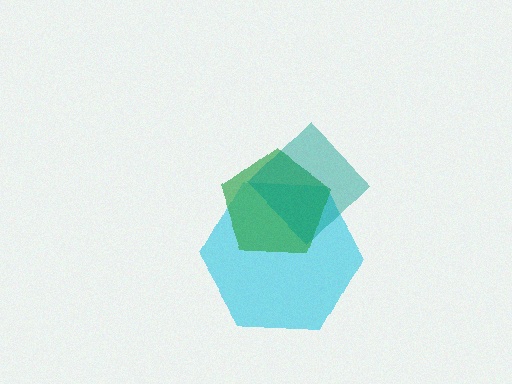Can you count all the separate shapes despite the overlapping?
Yes, there are 3 separate shapes.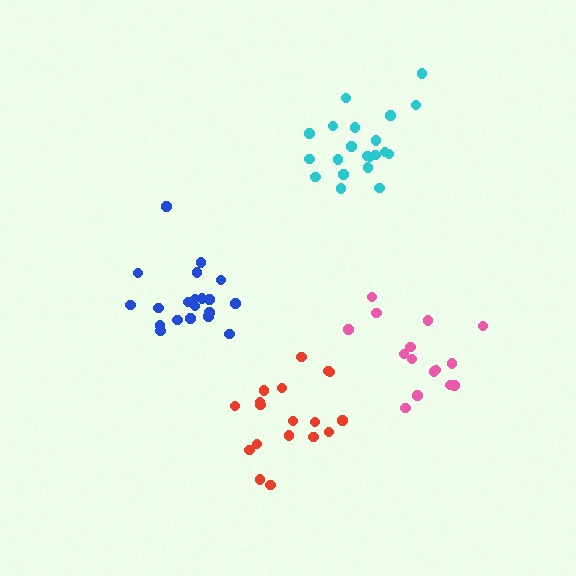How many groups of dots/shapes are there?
There are 4 groups.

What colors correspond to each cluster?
The clusters are colored: pink, red, cyan, blue.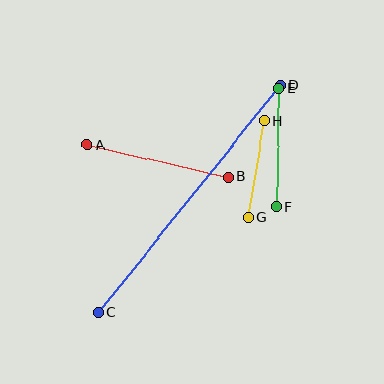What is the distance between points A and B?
The distance is approximately 144 pixels.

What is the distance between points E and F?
The distance is approximately 118 pixels.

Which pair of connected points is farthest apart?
Points C and D are farthest apart.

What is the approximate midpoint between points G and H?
The midpoint is at approximately (256, 169) pixels.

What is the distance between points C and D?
The distance is approximately 291 pixels.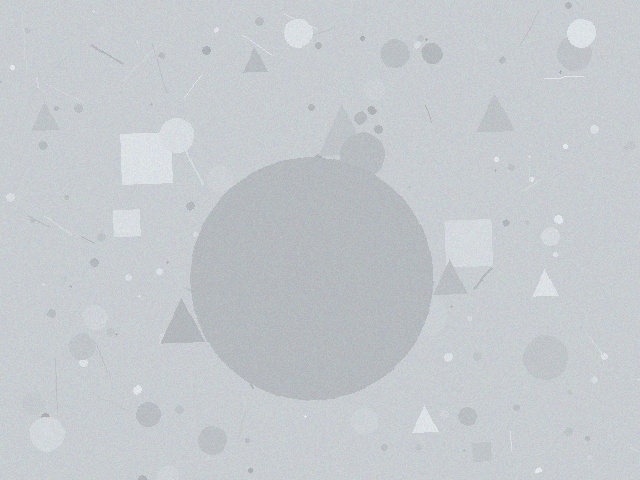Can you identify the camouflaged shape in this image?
The camouflaged shape is a circle.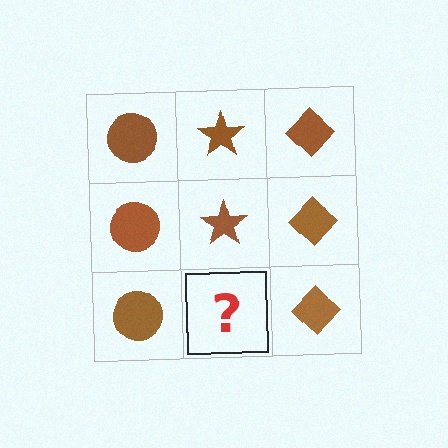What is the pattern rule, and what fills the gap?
The rule is that each column has a consistent shape. The gap should be filled with a brown star.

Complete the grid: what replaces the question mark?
The question mark should be replaced with a brown star.